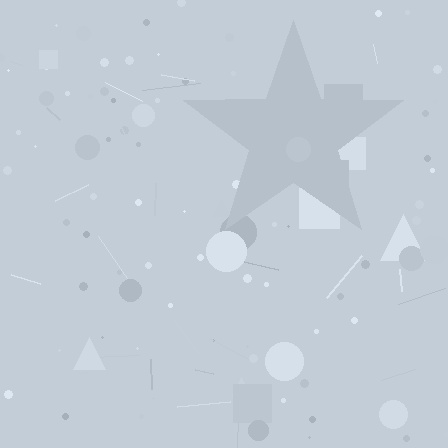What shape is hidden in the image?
A star is hidden in the image.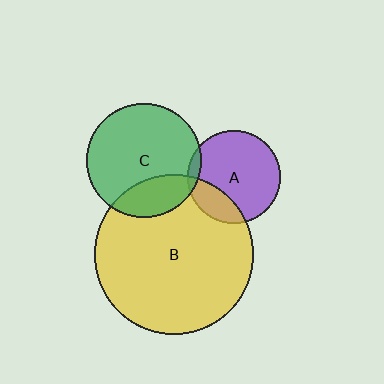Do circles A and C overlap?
Yes.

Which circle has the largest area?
Circle B (yellow).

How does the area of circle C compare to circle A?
Approximately 1.5 times.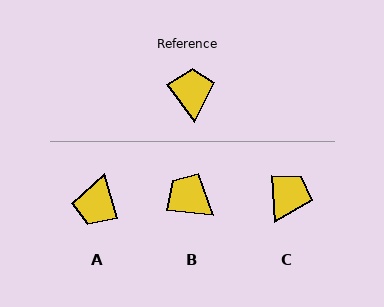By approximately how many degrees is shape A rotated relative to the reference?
Approximately 160 degrees counter-clockwise.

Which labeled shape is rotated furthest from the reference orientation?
A, about 160 degrees away.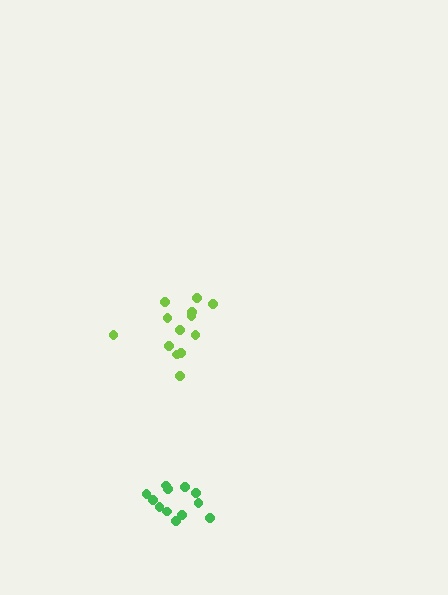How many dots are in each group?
Group 1: 13 dots, Group 2: 12 dots (25 total).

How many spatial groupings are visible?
There are 2 spatial groupings.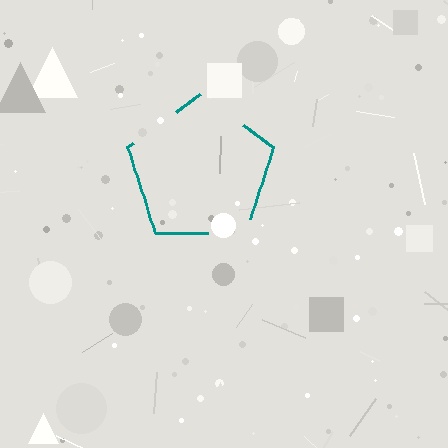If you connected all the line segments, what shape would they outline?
They would outline a pentagon.